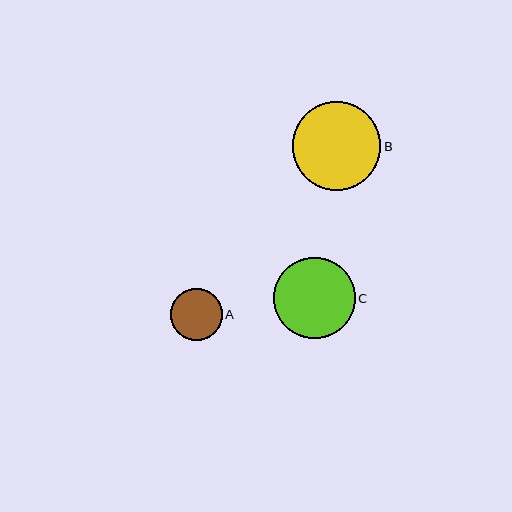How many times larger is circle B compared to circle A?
Circle B is approximately 1.7 times the size of circle A.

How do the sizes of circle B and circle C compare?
Circle B and circle C are approximately the same size.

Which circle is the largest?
Circle B is the largest with a size of approximately 89 pixels.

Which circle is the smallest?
Circle A is the smallest with a size of approximately 52 pixels.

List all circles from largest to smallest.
From largest to smallest: B, C, A.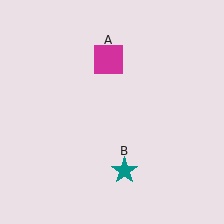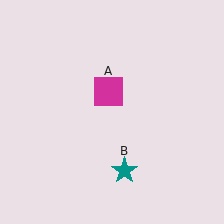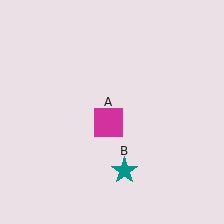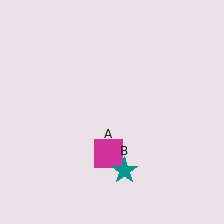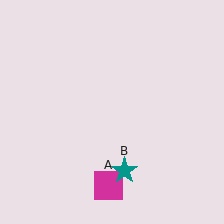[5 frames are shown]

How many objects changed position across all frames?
1 object changed position: magenta square (object A).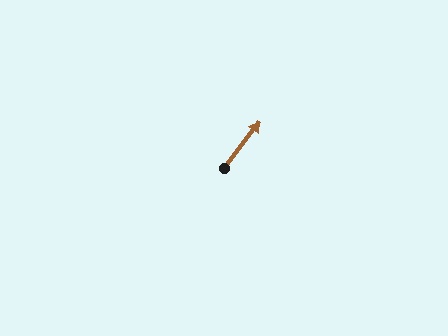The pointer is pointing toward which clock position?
Roughly 1 o'clock.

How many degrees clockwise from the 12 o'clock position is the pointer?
Approximately 38 degrees.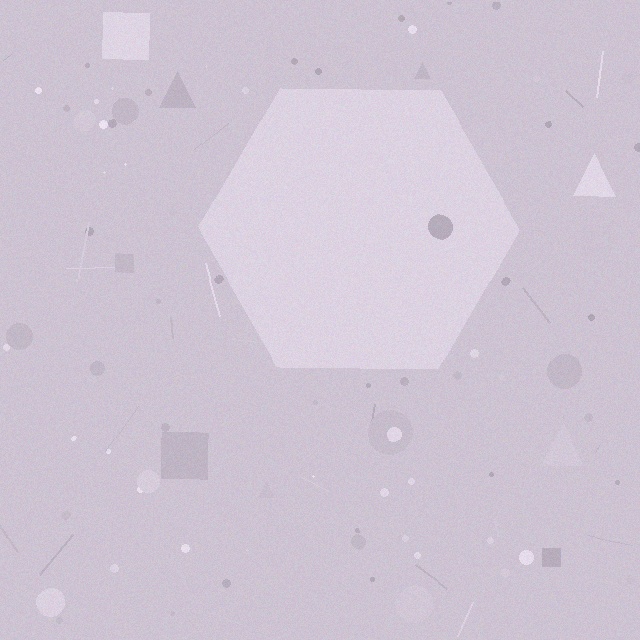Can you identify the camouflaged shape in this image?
The camouflaged shape is a hexagon.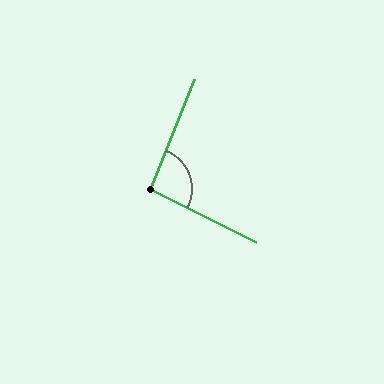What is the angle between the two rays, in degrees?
Approximately 95 degrees.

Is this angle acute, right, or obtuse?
It is approximately a right angle.